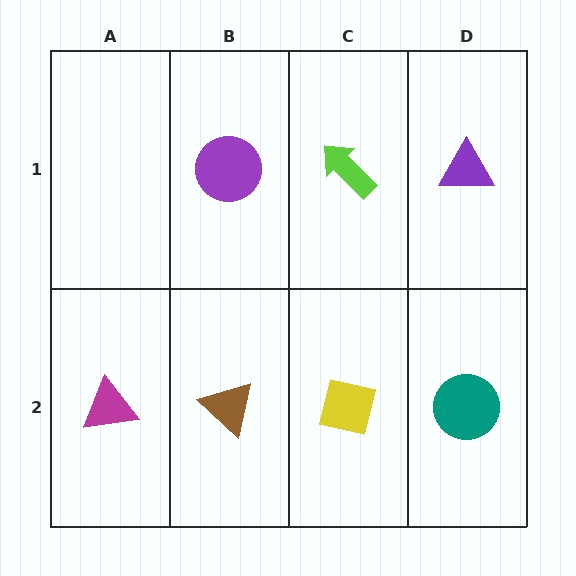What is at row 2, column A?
A magenta triangle.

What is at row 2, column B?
A brown triangle.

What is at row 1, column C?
A lime arrow.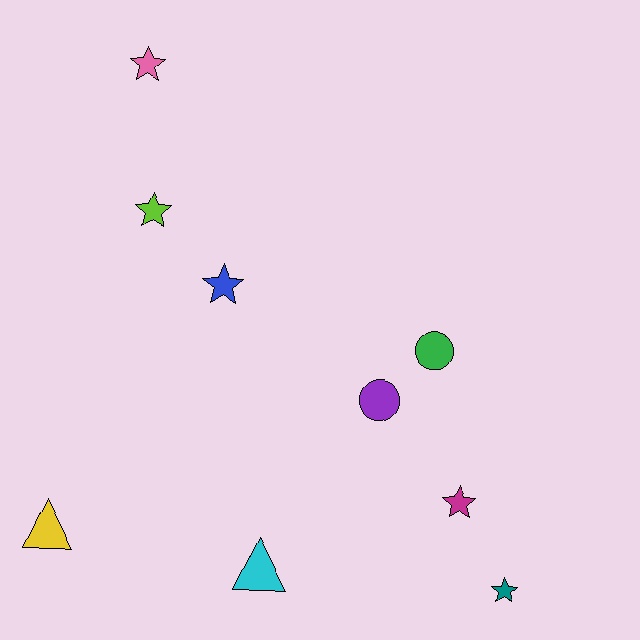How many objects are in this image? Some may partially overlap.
There are 9 objects.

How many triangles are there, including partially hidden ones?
There are 2 triangles.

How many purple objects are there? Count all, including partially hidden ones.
There is 1 purple object.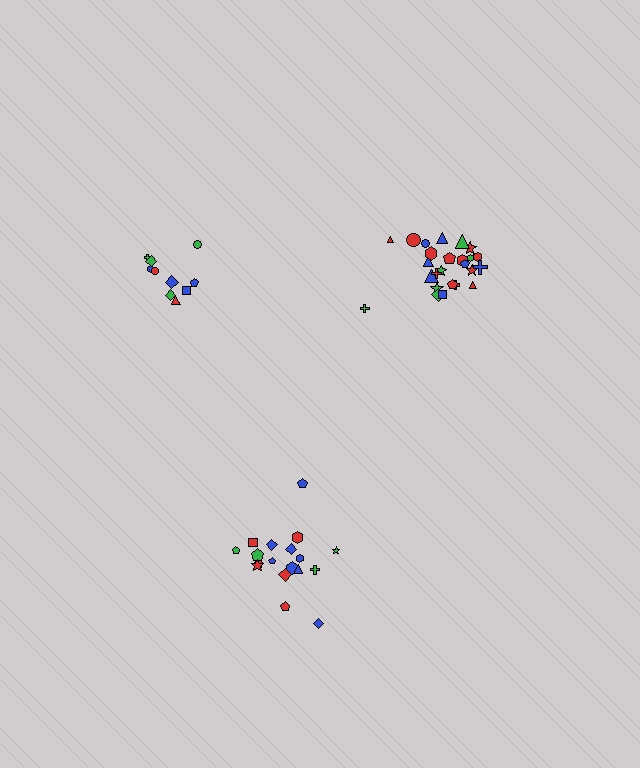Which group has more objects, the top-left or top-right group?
The top-right group.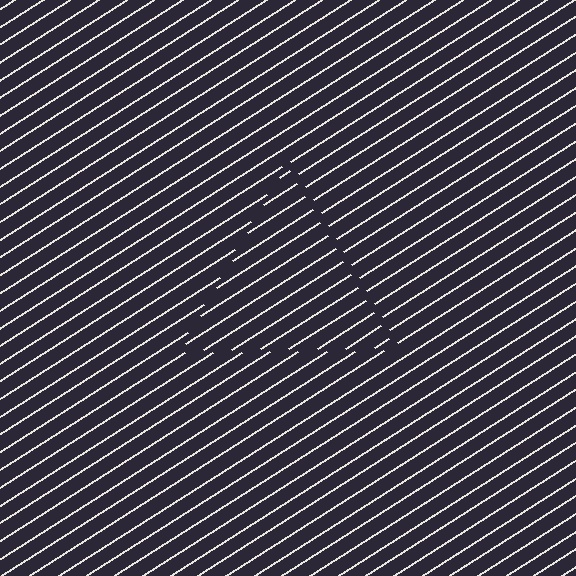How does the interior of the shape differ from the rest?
The interior of the shape contains the same grating, shifted by half a period — the contour is defined by the phase discontinuity where line-ends from the inner and outer gratings abut.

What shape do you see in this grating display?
An illusory triangle. The interior of the shape contains the same grating, shifted by half a period — the contour is defined by the phase discontinuity where line-ends from the inner and outer gratings abut.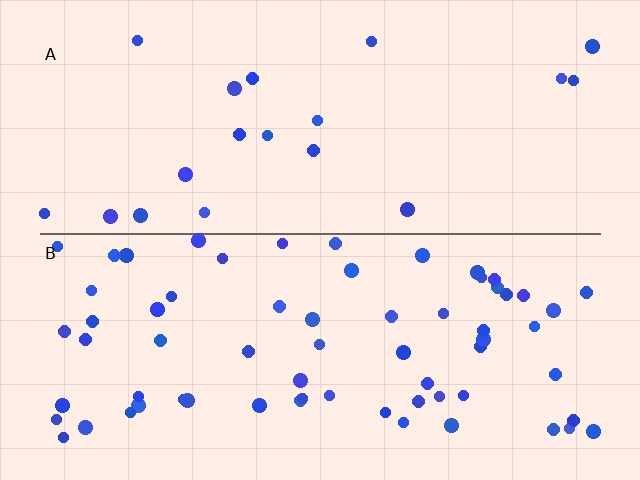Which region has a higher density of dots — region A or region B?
B (the bottom).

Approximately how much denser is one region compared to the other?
Approximately 3.4× — region B over region A.